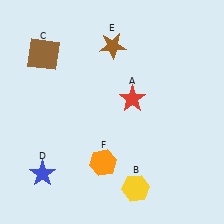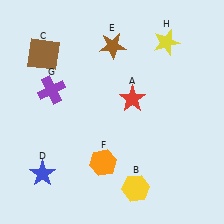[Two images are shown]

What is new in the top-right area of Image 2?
A yellow star (H) was added in the top-right area of Image 2.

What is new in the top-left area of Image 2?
A purple cross (G) was added in the top-left area of Image 2.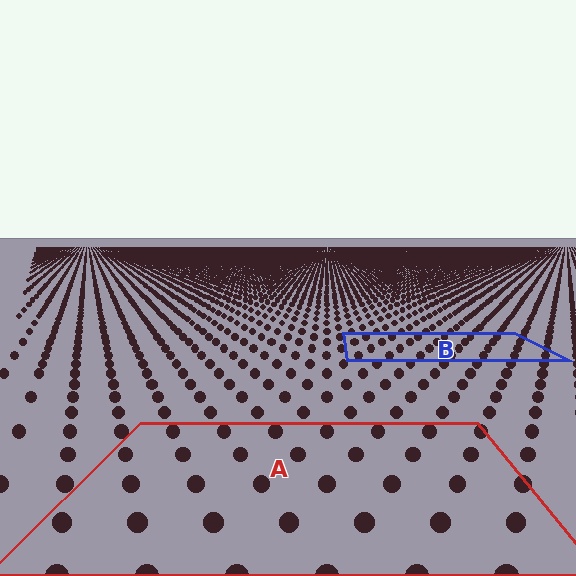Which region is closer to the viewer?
Region A is closer. The texture elements there are larger and more spread out.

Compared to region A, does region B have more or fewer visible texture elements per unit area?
Region B has more texture elements per unit area — they are packed more densely because it is farther away.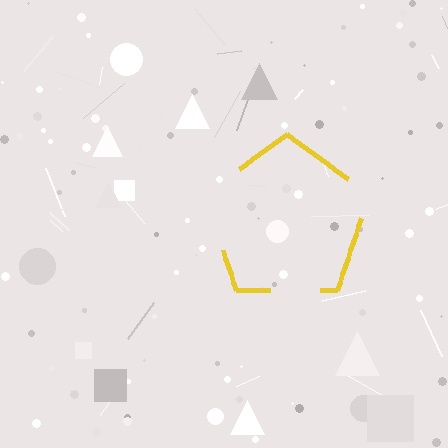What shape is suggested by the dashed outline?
The dashed outline suggests a pentagon.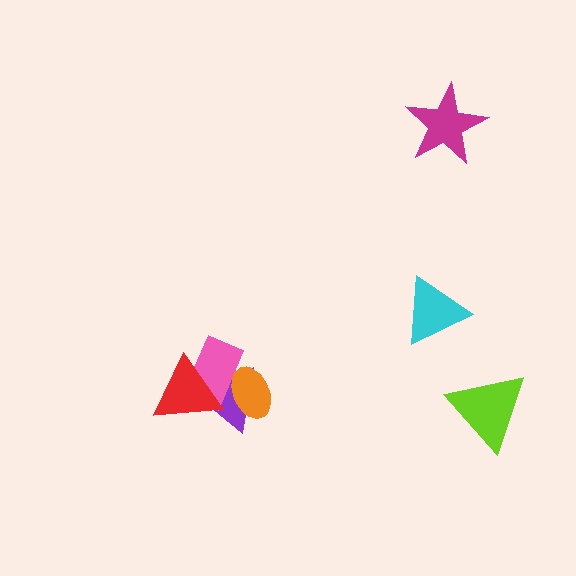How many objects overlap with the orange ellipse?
2 objects overlap with the orange ellipse.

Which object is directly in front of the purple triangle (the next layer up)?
The pink rectangle is directly in front of the purple triangle.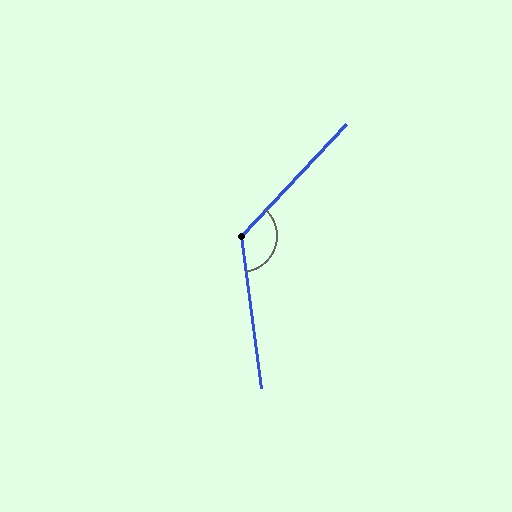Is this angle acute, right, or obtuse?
It is obtuse.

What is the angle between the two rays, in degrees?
Approximately 129 degrees.